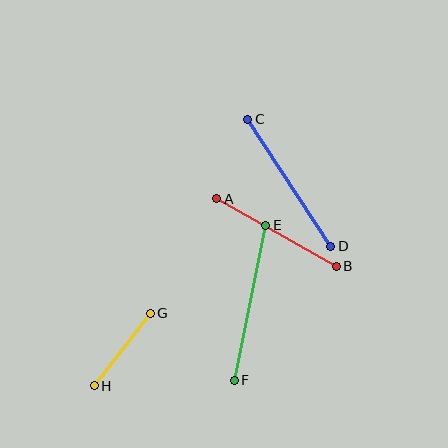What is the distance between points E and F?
The distance is approximately 158 pixels.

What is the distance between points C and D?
The distance is approximately 152 pixels.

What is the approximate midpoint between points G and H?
The midpoint is at approximately (122, 349) pixels.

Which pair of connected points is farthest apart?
Points E and F are farthest apart.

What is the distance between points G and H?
The distance is approximately 92 pixels.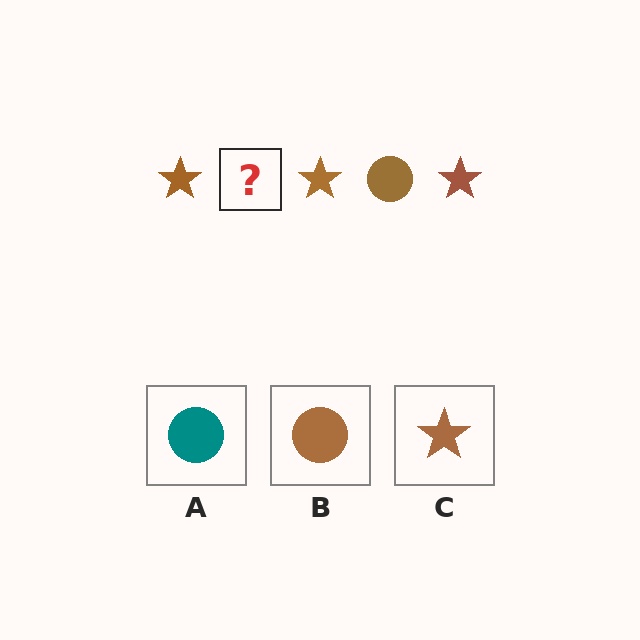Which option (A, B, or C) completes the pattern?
B.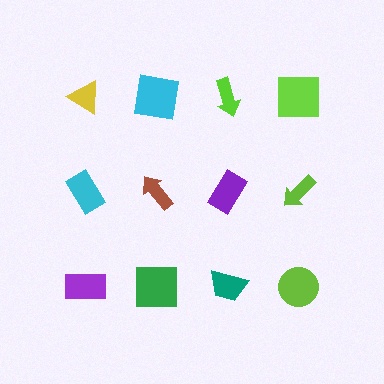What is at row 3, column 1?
A purple rectangle.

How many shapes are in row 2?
4 shapes.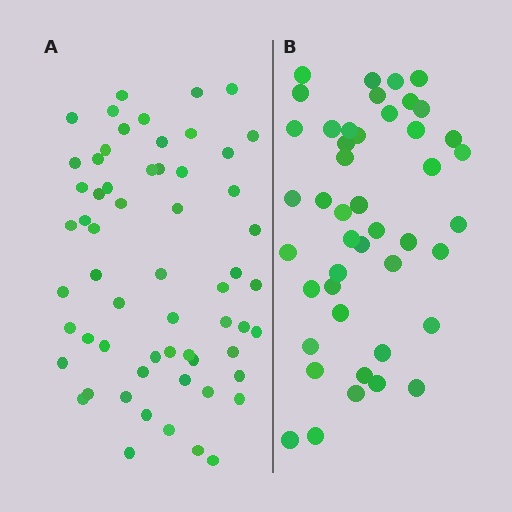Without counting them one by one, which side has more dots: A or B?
Region A (the left region) has more dots.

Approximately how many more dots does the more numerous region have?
Region A has approximately 15 more dots than region B.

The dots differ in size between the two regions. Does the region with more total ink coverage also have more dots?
No. Region B has more total ink coverage because its dots are larger, but region A actually contains more individual dots. Total area can be misleading — the number of items is what matters here.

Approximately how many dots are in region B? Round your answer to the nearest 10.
About 40 dots. (The exact count is 45, which rounds to 40.)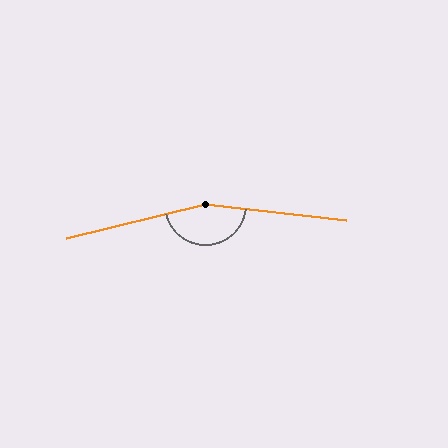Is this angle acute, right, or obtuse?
It is obtuse.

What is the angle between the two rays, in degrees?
Approximately 160 degrees.